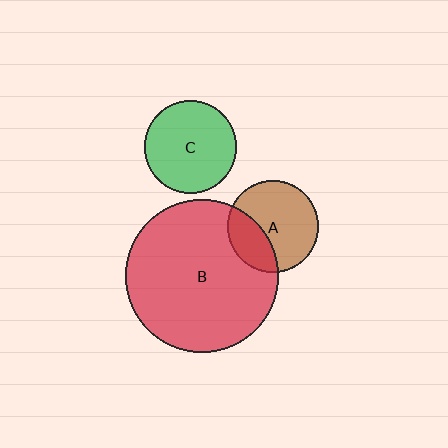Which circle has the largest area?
Circle B (red).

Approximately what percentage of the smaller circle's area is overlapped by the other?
Approximately 30%.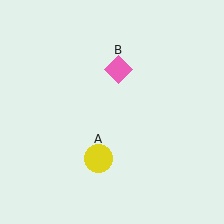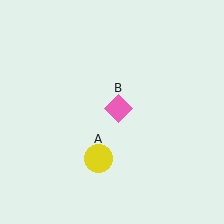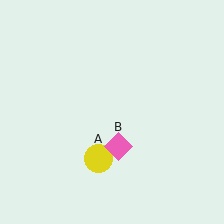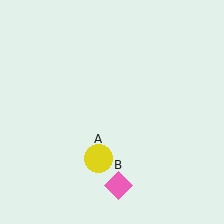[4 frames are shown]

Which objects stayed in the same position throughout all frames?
Yellow circle (object A) remained stationary.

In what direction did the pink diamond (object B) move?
The pink diamond (object B) moved down.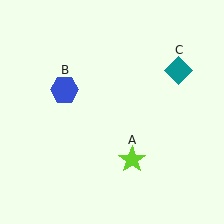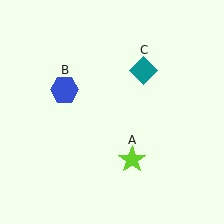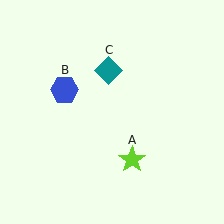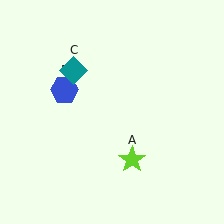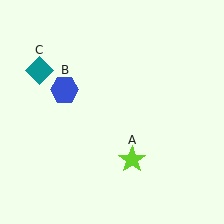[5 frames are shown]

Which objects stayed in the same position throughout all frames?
Lime star (object A) and blue hexagon (object B) remained stationary.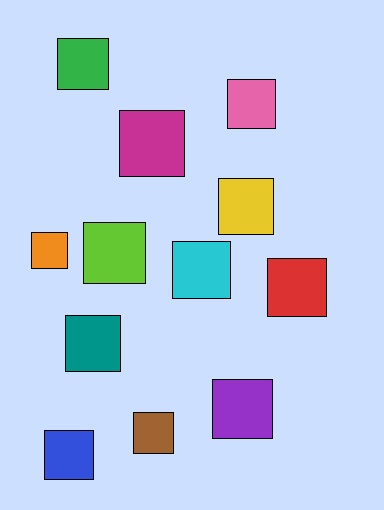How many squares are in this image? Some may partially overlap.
There are 12 squares.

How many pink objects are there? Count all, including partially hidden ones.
There is 1 pink object.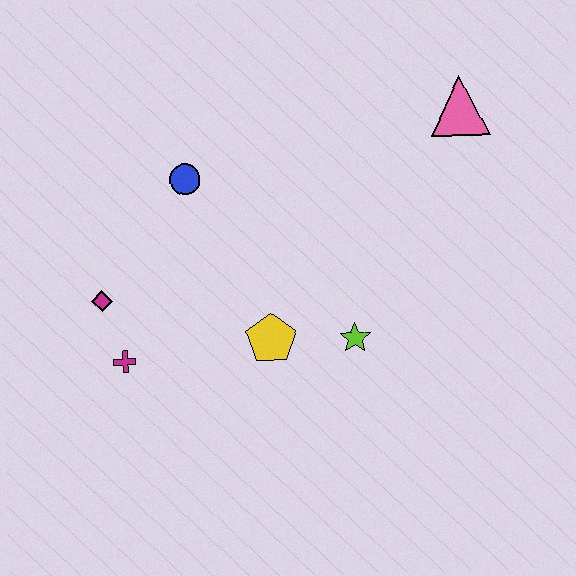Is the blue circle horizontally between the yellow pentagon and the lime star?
No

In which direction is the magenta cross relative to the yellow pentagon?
The magenta cross is to the left of the yellow pentagon.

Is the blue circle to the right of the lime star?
No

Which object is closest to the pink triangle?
The lime star is closest to the pink triangle.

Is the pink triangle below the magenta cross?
No